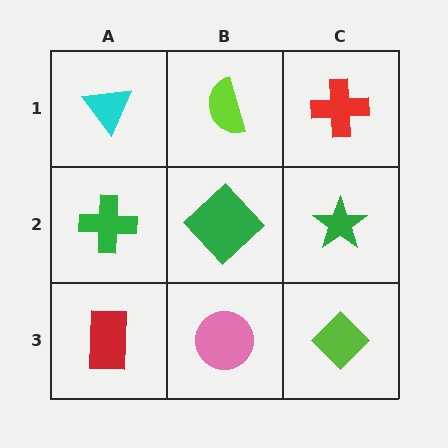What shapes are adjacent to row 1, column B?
A green diamond (row 2, column B), a cyan triangle (row 1, column A), a red cross (row 1, column C).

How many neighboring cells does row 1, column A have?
2.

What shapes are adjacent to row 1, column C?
A green star (row 2, column C), a lime semicircle (row 1, column B).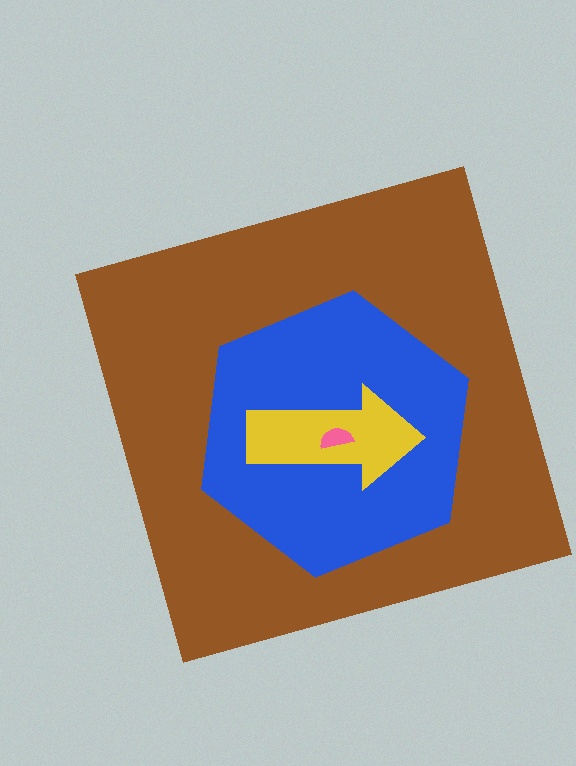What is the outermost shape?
The brown square.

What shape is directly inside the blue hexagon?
The yellow arrow.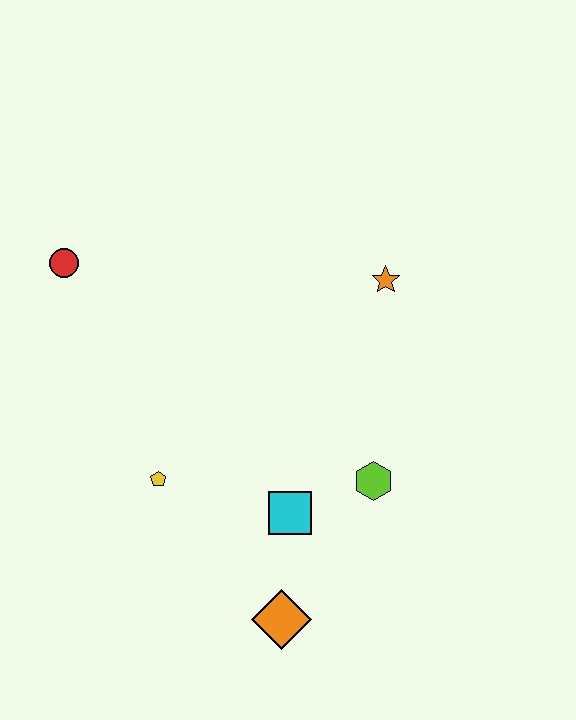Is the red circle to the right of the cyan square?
No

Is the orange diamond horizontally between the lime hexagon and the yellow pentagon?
Yes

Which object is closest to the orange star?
The lime hexagon is closest to the orange star.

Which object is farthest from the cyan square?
The red circle is farthest from the cyan square.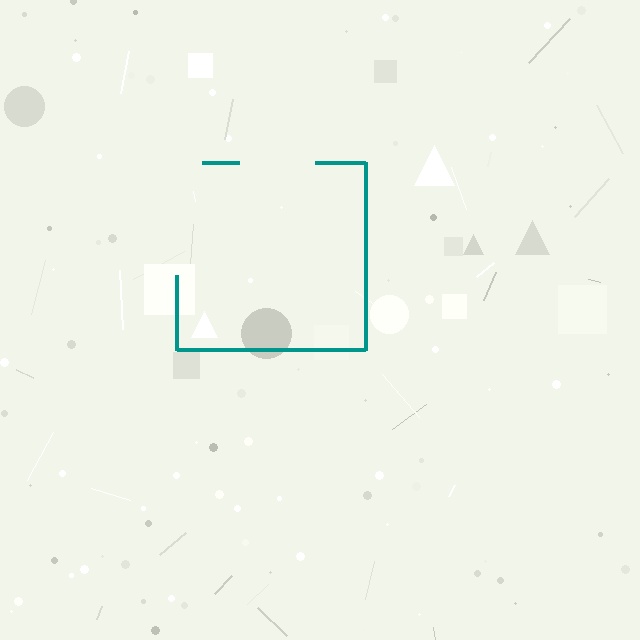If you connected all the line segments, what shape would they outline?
They would outline a square.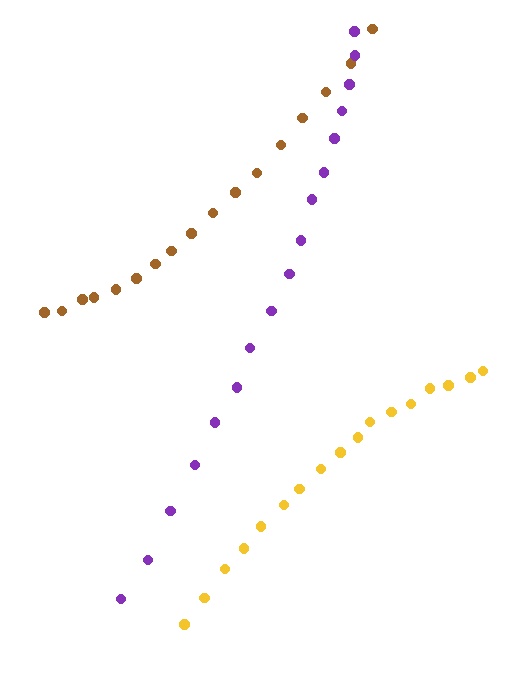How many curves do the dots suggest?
There are 3 distinct paths.